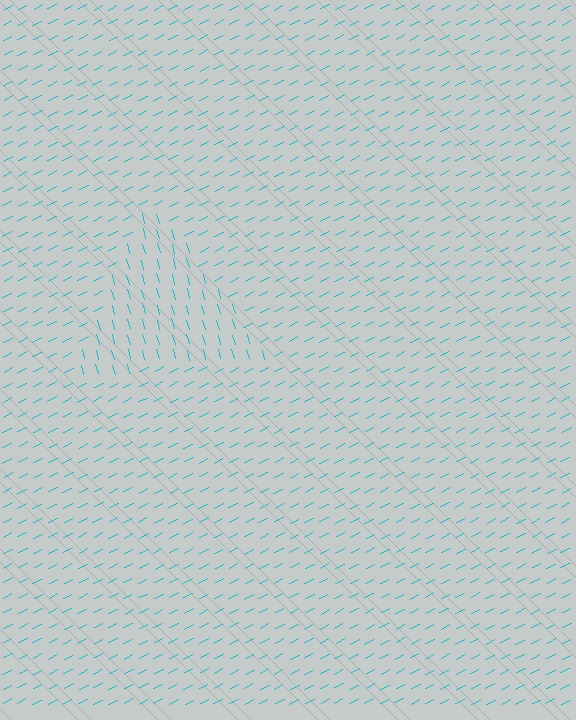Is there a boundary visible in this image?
Yes, there is a texture boundary formed by a change in line orientation.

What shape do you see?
I see a triangle.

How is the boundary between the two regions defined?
The boundary is defined purely by a change in line orientation (approximately 78 degrees difference). All lines are the same color and thickness.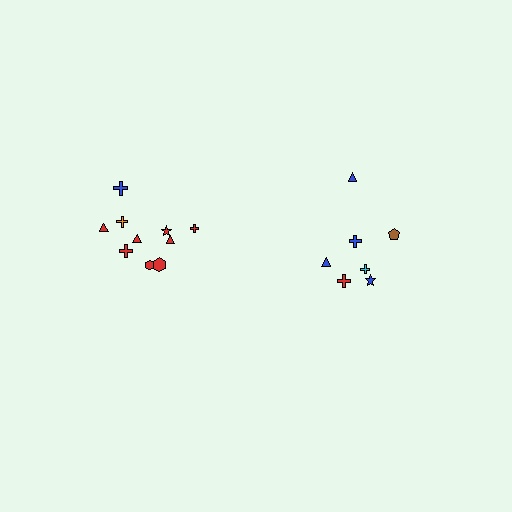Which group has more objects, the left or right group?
The left group.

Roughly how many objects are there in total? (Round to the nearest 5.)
Roughly 15 objects in total.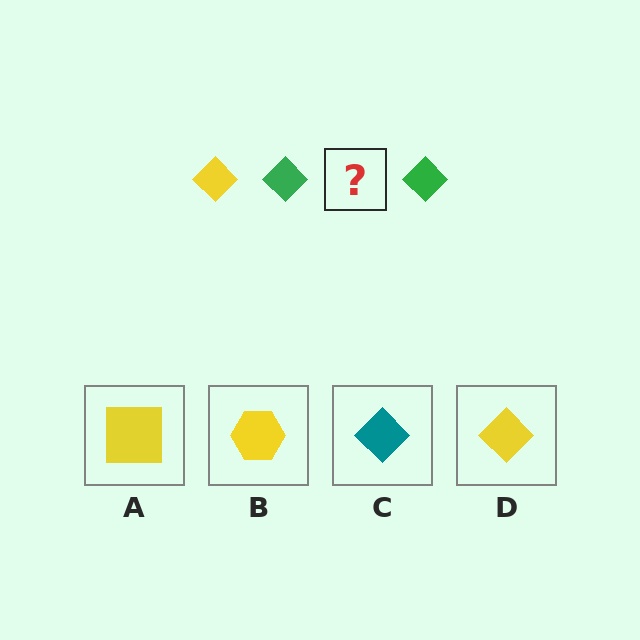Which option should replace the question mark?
Option D.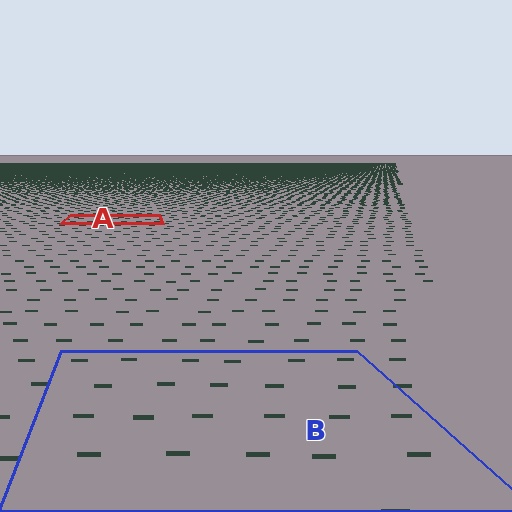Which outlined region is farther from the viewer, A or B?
Region A is farther from the viewer — the texture elements inside it appear smaller and more densely packed.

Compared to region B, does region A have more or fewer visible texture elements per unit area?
Region A has more texture elements per unit area — they are packed more densely because it is farther away.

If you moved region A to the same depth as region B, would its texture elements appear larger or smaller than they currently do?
They would appear larger. At a closer depth, the same texture elements are projected at a bigger on-screen size.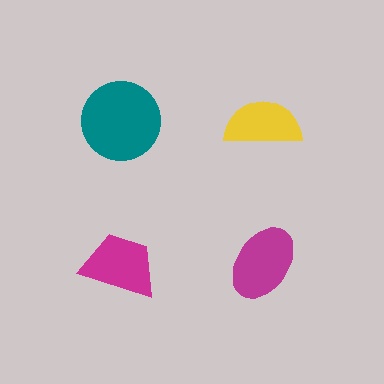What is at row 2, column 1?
A magenta trapezoid.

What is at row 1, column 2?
A yellow semicircle.